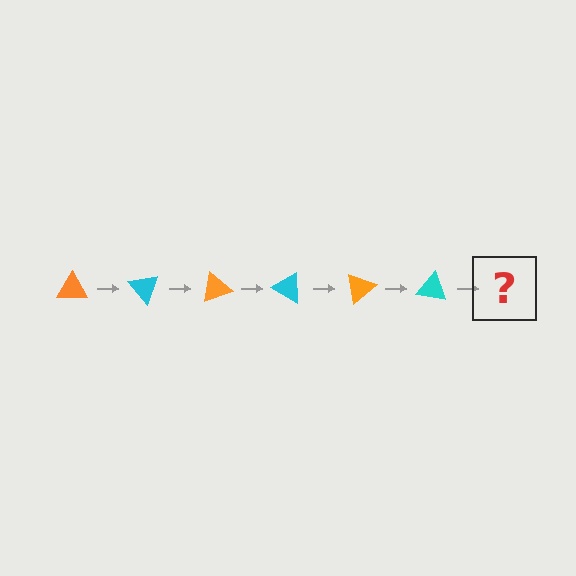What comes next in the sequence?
The next element should be an orange triangle, rotated 300 degrees from the start.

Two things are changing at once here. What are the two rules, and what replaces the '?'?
The two rules are that it rotates 50 degrees each step and the color cycles through orange and cyan. The '?' should be an orange triangle, rotated 300 degrees from the start.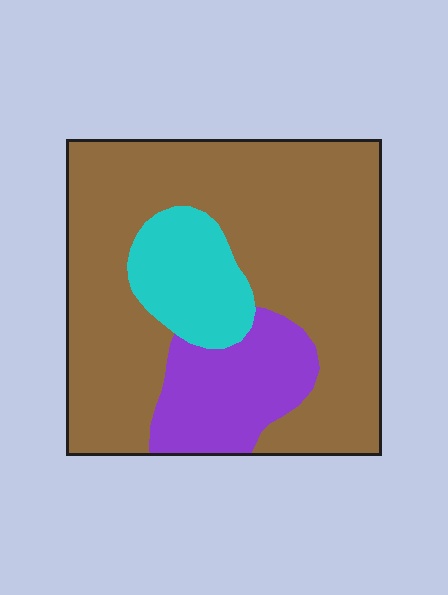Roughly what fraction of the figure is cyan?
Cyan takes up about one eighth (1/8) of the figure.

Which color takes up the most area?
Brown, at roughly 70%.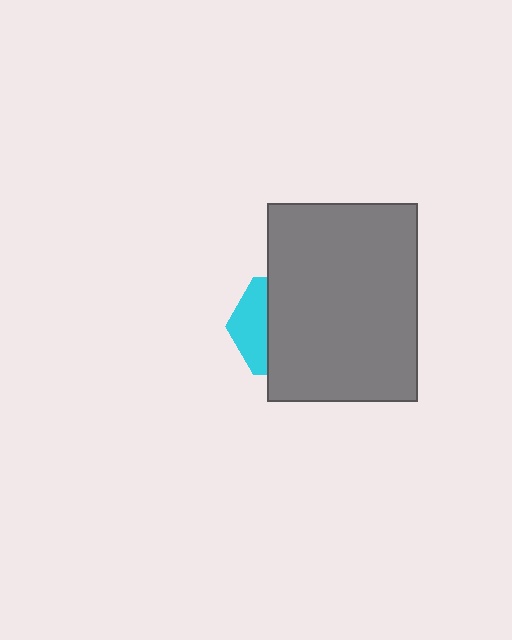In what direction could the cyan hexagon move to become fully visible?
The cyan hexagon could move left. That would shift it out from behind the gray rectangle entirely.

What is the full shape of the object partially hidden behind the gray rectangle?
The partially hidden object is a cyan hexagon.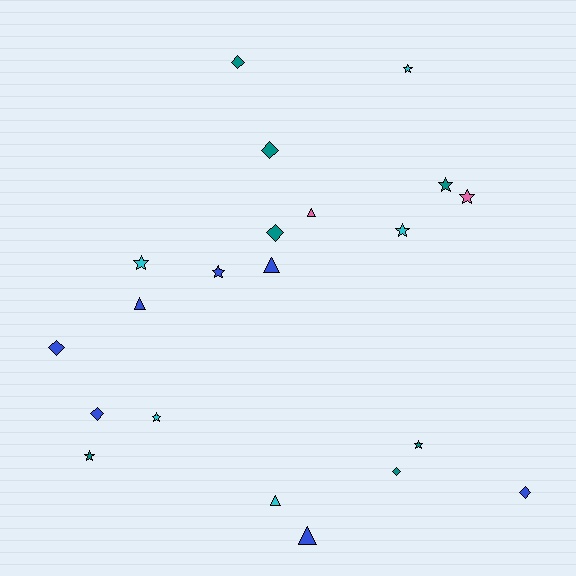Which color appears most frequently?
Teal, with 7 objects.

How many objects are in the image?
There are 21 objects.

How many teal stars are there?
There are 3 teal stars.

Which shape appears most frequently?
Star, with 9 objects.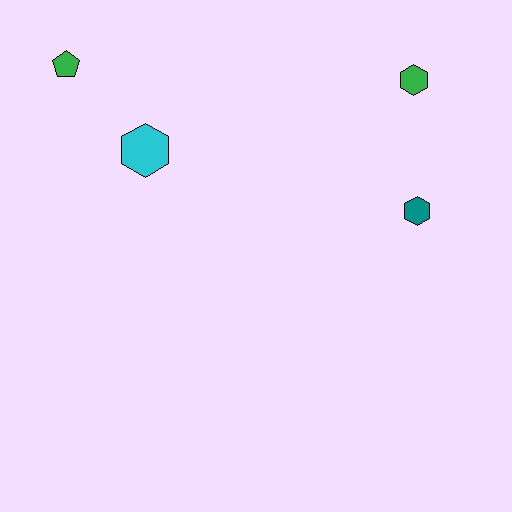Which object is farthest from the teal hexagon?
The green pentagon is farthest from the teal hexagon.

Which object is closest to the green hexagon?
The teal hexagon is closest to the green hexagon.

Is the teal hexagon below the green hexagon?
Yes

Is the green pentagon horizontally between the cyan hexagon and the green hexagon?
No